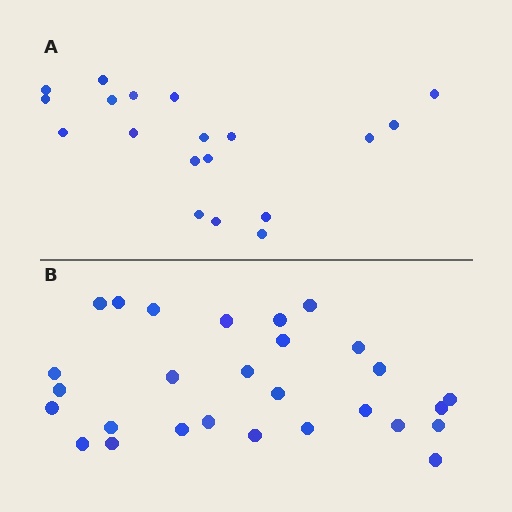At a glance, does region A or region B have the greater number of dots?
Region B (the bottom region) has more dots.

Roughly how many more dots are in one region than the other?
Region B has roughly 8 or so more dots than region A.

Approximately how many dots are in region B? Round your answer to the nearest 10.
About 30 dots. (The exact count is 28, which rounds to 30.)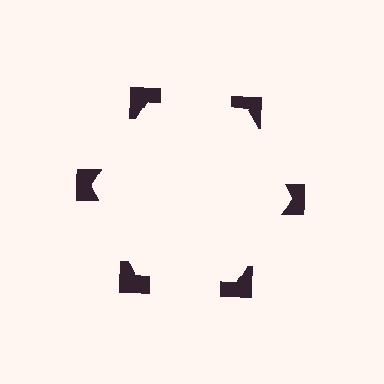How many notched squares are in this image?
There are 6 — one at each vertex of the illusory hexagon.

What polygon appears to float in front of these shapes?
An illusory hexagon — its edges are inferred from the aligned wedge cuts in the notched squares, not physically drawn.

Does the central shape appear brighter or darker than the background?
It typically appears slightly brighter than the background, even though no actual brightness change is drawn.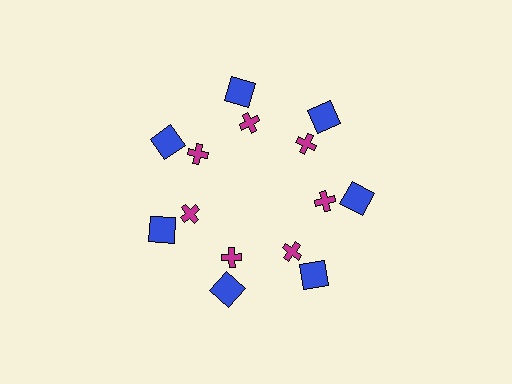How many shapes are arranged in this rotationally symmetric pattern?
There are 14 shapes, arranged in 7 groups of 2.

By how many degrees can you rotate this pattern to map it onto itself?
The pattern maps onto itself every 51 degrees of rotation.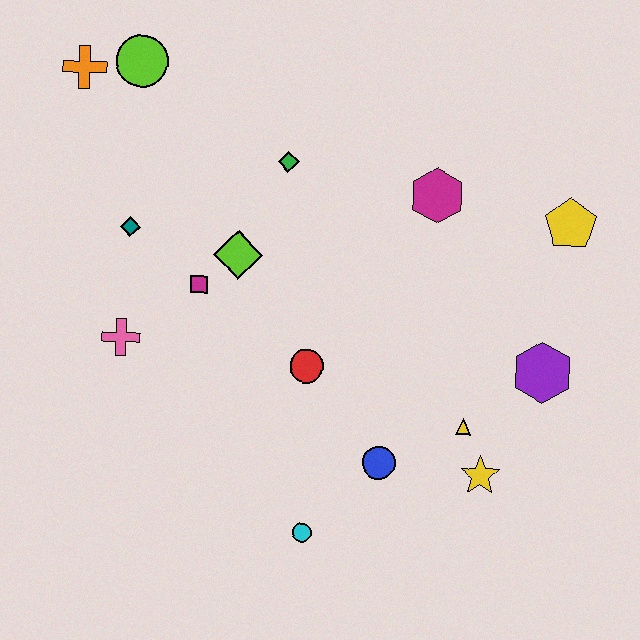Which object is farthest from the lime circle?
The yellow star is farthest from the lime circle.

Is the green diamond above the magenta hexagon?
Yes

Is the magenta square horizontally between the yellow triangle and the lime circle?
Yes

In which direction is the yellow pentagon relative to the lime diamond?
The yellow pentagon is to the right of the lime diamond.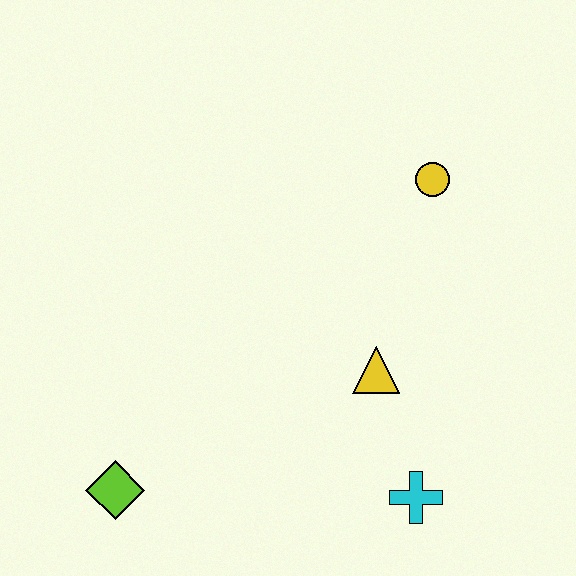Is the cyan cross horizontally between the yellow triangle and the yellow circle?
Yes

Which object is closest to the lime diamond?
The yellow triangle is closest to the lime diamond.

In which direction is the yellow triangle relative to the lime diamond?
The yellow triangle is to the right of the lime diamond.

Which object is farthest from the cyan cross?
The yellow circle is farthest from the cyan cross.